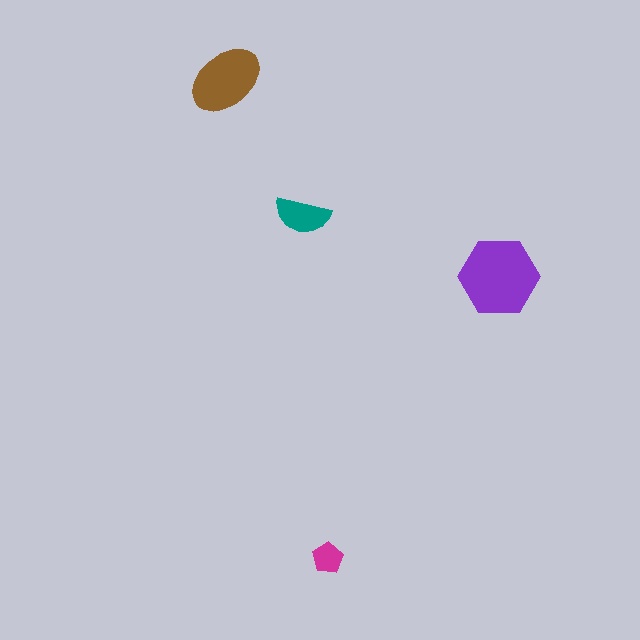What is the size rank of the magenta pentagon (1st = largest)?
4th.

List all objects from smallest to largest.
The magenta pentagon, the teal semicircle, the brown ellipse, the purple hexagon.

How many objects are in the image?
There are 4 objects in the image.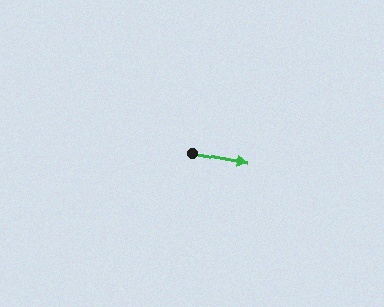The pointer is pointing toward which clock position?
Roughly 3 o'clock.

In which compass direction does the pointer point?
East.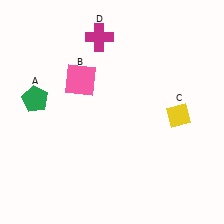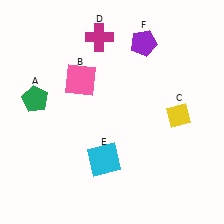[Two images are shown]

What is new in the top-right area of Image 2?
A purple pentagon (F) was added in the top-right area of Image 2.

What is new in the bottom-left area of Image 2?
A cyan square (E) was added in the bottom-left area of Image 2.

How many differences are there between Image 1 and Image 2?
There are 2 differences between the two images.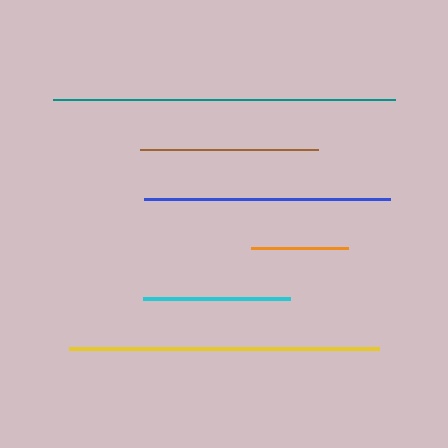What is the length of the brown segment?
The brown segment is approximately 178 pixels long.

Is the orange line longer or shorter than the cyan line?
The cyan line is longer than the orange line.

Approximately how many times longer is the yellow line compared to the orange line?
The yellow line is approximately 3.2 times the length of the orange line.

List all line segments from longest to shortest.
From longest to shortest: teal, yellow, blue, brown, cyan, orange.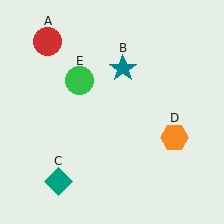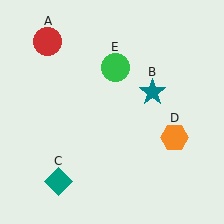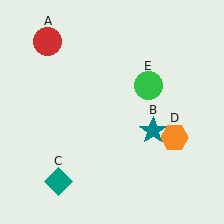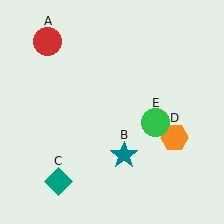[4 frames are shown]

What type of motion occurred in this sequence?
The teal star (object B), green circle (object E) rotated clockwise around the center of the scene.